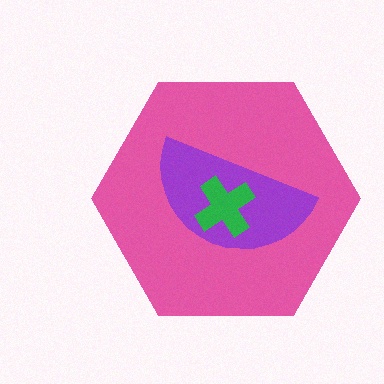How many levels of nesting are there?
3.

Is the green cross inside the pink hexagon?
Yes.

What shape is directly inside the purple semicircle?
The green cross.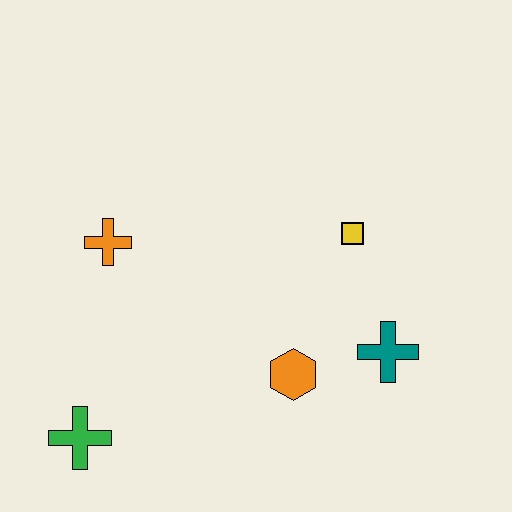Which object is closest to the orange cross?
The green cross is closest to the orange cross.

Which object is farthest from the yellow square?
The green cross is farthest from the yellow square.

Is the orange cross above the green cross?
Yes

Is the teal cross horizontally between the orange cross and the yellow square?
No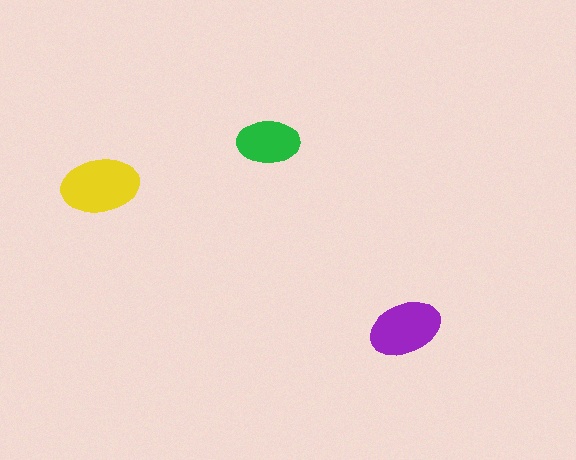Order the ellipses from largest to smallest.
the yellow one, the purple one, the green one.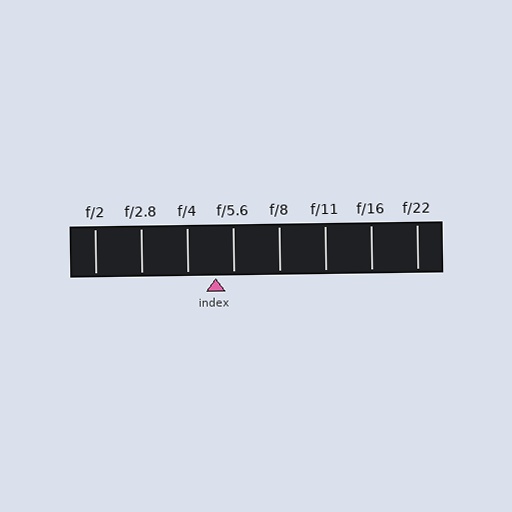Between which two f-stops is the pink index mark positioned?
The index mark is between f/4 and f/5.6.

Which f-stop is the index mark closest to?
The index mark is closest to f/5.6.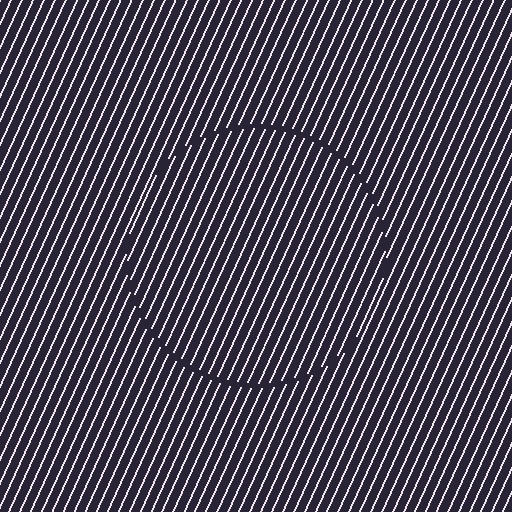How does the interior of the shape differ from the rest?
The interior of the shape contains the same grating, shifted by half a period — the contour is defined by the phase discontinuity where line-ends from the inner and outer gratings abut.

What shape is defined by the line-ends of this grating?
An illusory circle. The interior of the shape contains the same grating, shifted by half a period — the contour is defined by the phase discontinuity where line-ends from the inner and outer gratings abut.